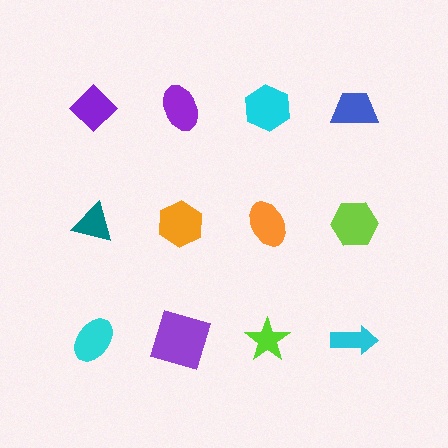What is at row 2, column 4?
A lime hexagon.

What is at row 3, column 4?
A cyan arrow.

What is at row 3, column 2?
A purple square.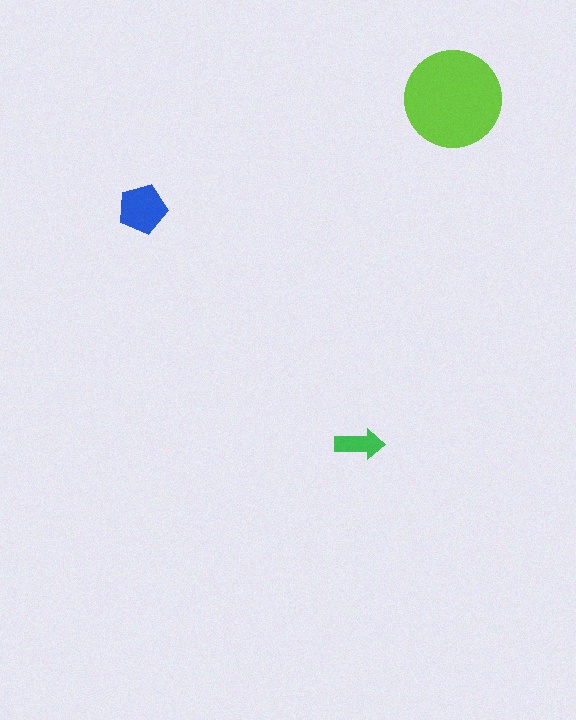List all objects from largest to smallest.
The lime circle, the blue pentagon, the green arrow.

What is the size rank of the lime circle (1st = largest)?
1st.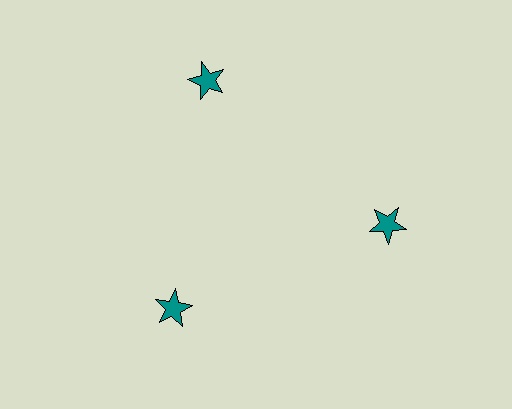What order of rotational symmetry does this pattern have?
This pattern has 3-fold rotational symmetry.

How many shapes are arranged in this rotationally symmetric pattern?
There are 3 shapes, arranged in 3 groups of 1.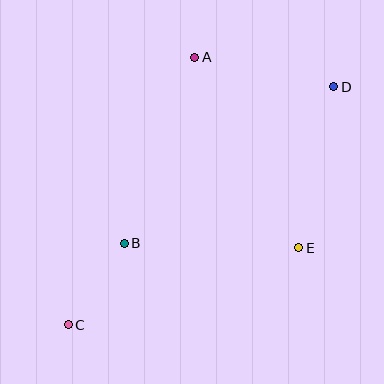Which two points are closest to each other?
Points B and C are closest to each other.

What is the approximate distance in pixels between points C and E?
The distance between C and E is approximately 243 pixels.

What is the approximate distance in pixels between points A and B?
The distance between A and B is approximately 199 pixels.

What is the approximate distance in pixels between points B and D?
The distance between B and D is approximately 261 pixels.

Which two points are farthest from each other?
Points C and D are farthest from each other.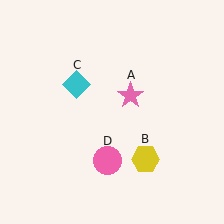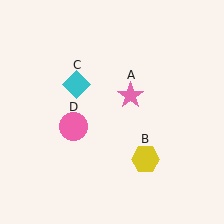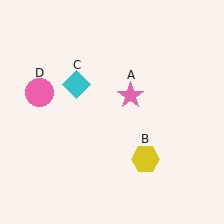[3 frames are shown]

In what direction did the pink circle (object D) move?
The pink circle (object D) moved up and to the left.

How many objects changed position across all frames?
1 object changed position: pink circle (object D).